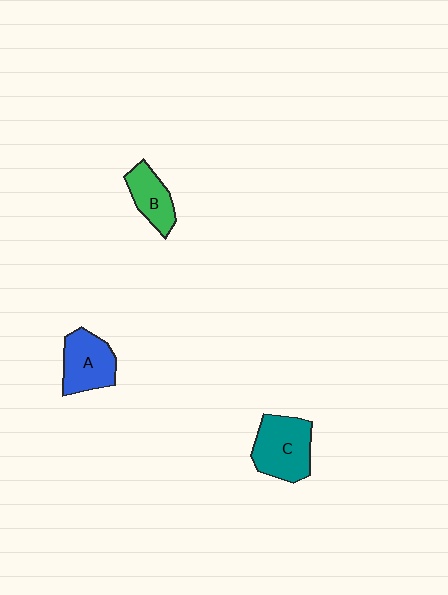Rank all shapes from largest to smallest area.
From largest to smallest: C (teal), A (blue), B (green).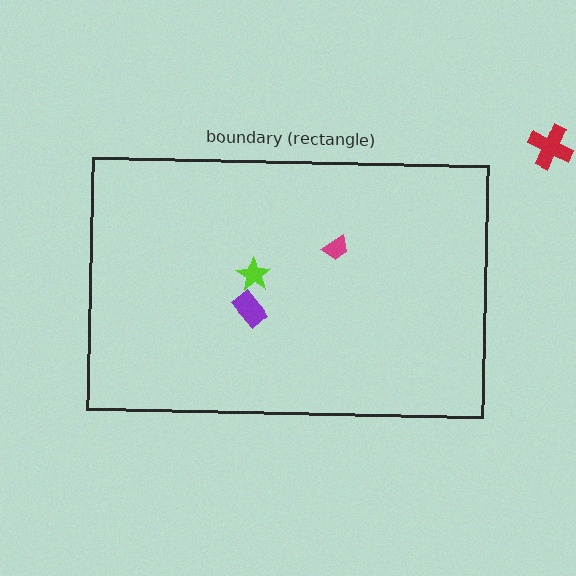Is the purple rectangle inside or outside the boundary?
Inside.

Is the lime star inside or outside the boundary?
Inside.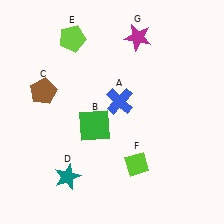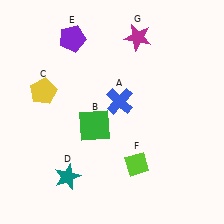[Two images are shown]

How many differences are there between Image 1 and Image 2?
There are 2 differences between the two images.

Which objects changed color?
C changed from brown to yellow. E changed from lime to purple.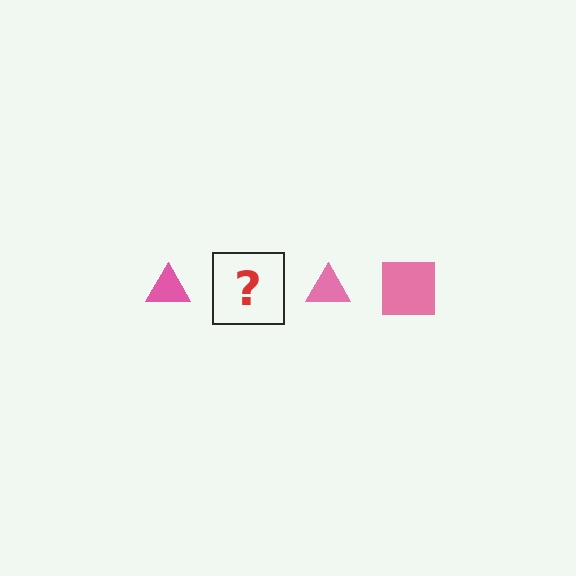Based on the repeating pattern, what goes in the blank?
The blank should be a pink square.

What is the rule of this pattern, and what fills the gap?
The rule is that the pattern cycles through triangle, square shapes in pink. The gap should be filled with a pink square.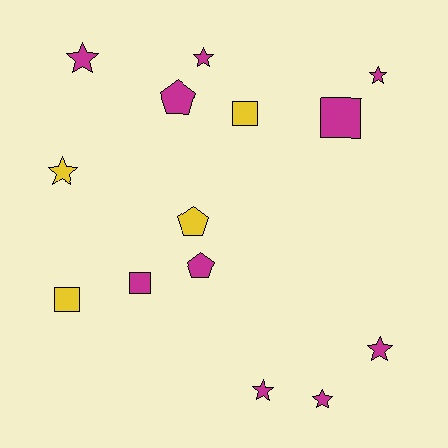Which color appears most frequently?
Magenta, with 10 objects.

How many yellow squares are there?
There are 2 yellow squares.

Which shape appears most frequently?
Star, with 7 objects.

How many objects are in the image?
There are 14 objects.